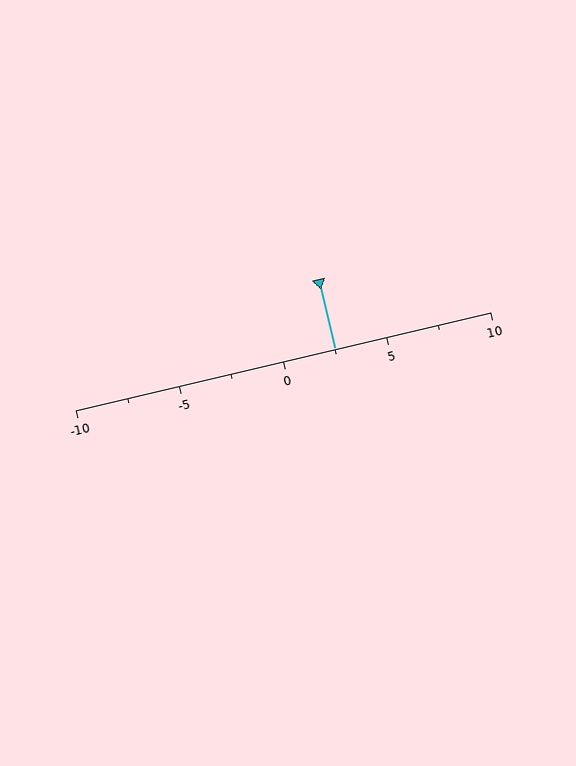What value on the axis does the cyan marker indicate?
The marker indicates approximately 2.5.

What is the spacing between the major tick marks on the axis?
The major ticks are spaced 5 apart.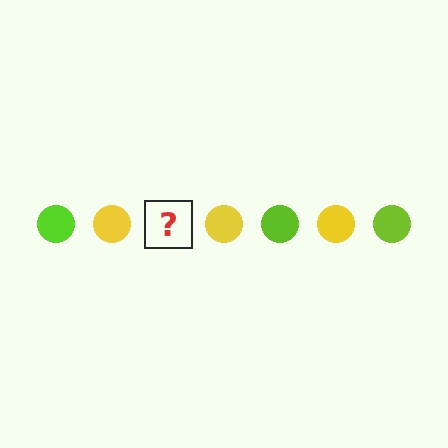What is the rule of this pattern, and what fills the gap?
The rule is that the pattern cycles through lime, yellow circles. The gap should be filled with a lime circle.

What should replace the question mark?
The question mark should be replaced with a lime circle.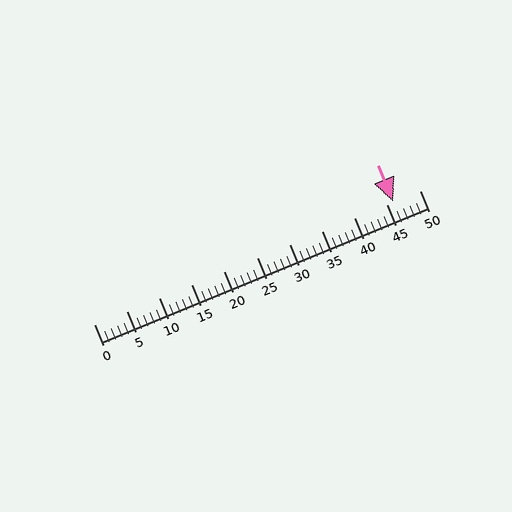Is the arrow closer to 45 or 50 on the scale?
The arrow is closer to 45.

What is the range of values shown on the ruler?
The ruler shows values from 0 to 50.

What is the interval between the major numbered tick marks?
The major tick marks are spaced 5 units apart.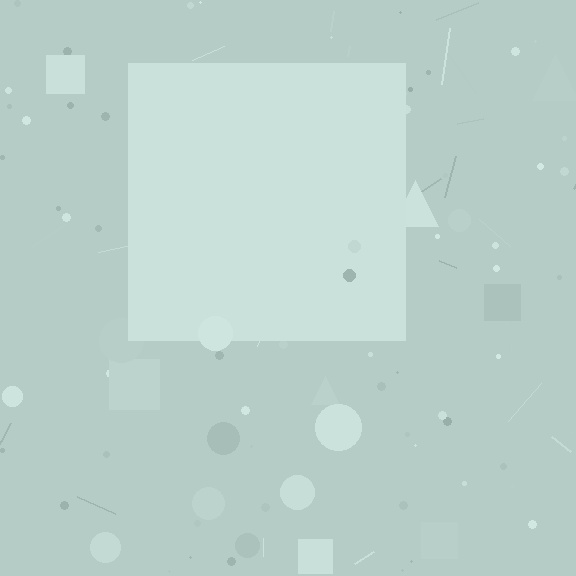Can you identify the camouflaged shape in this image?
The camouflaged shape is a square.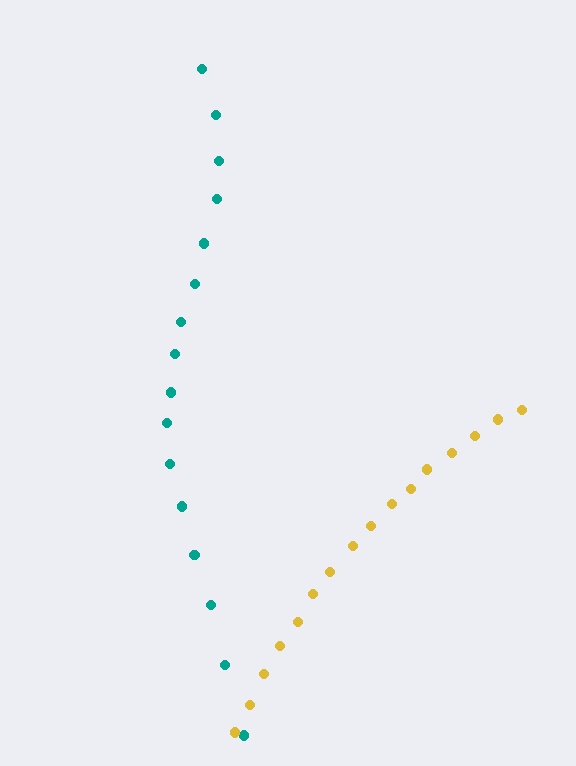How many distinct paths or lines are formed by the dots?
There are 2 distinct paths.